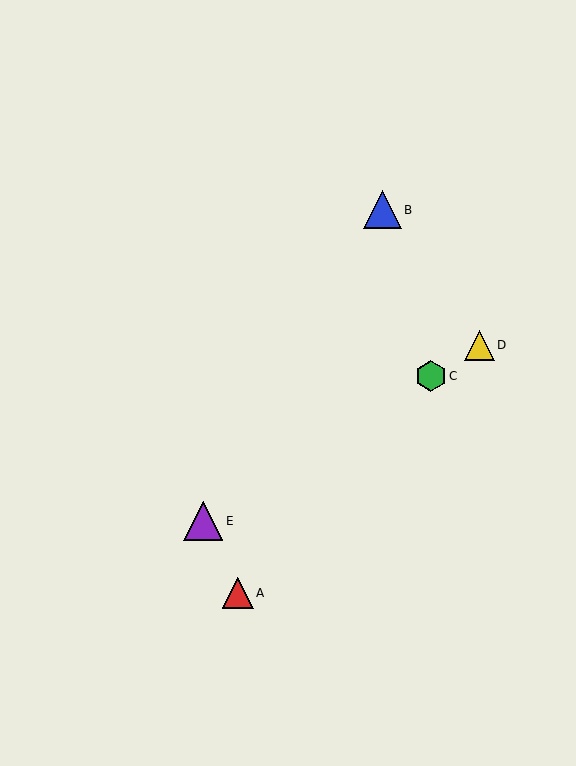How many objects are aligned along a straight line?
3 objects (C, D, E) are aligned along a straight line.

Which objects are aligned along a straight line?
Objects C, D, E are aligned along a straight line.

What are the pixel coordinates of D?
Object D is at (479, 345).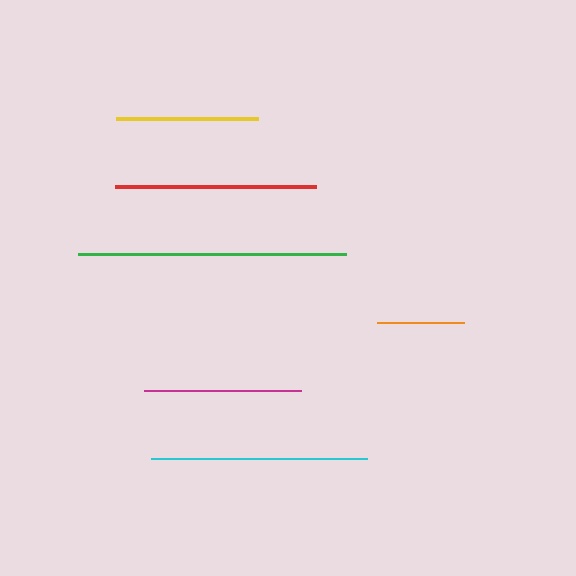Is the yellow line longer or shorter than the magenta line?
The magenta line is longer than the yellow line.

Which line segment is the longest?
The green line is the longest at approximately 268 pixels.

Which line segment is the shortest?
The orange line is the shortest at approximately 87 pixels.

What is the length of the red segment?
The red segment is approximately 200 pixels long.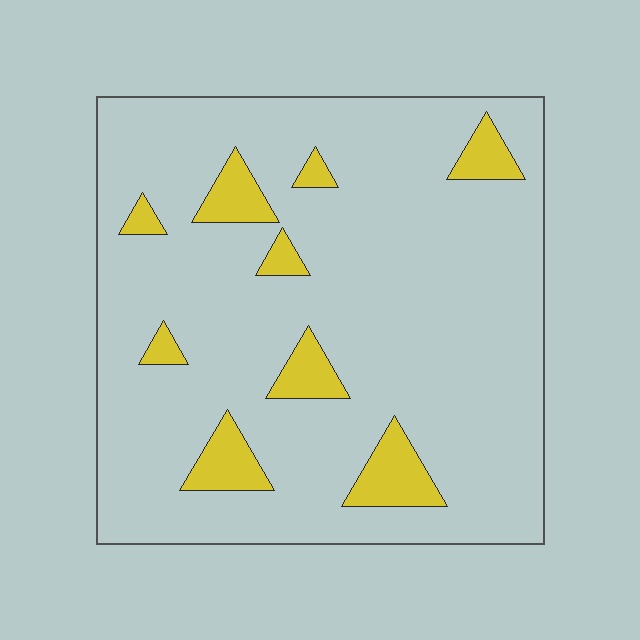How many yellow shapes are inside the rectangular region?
9.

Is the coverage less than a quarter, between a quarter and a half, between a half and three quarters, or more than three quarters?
Less than a quarter.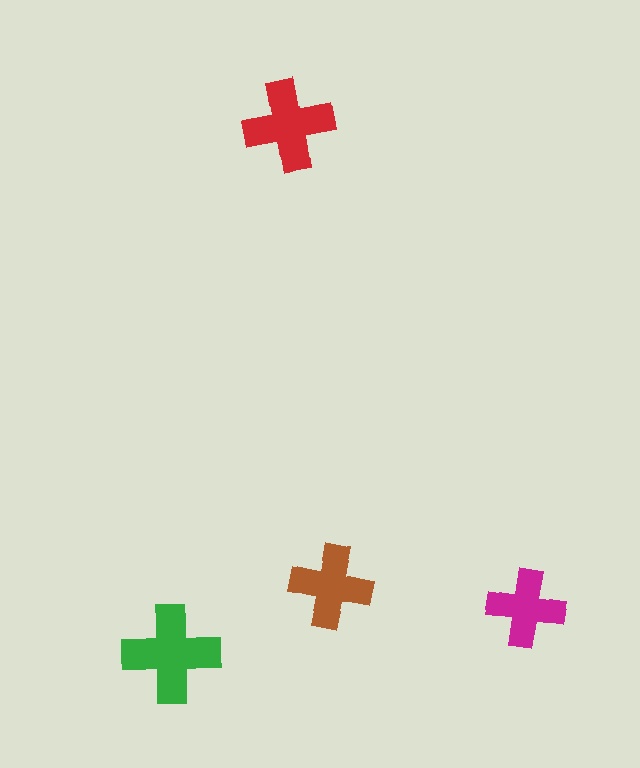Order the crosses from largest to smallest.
the green one, the red one, the brown one, the magenta one.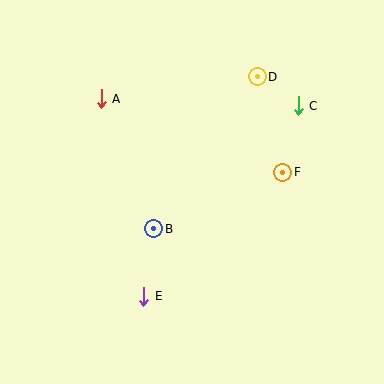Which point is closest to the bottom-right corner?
Point F is closest to the bottom-right corner.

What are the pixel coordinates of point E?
Point E is at (144, 296).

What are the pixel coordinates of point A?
Point A is at (101, 99).